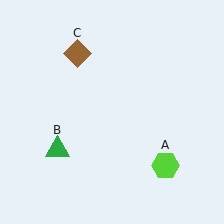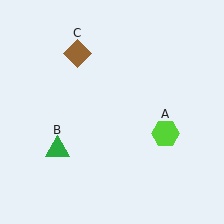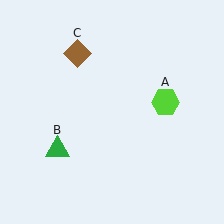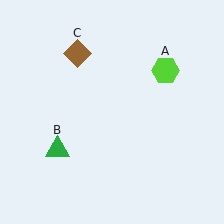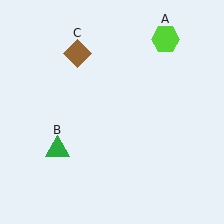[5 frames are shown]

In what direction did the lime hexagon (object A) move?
The lime hexagon (object A) moved up.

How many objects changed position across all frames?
1 object changed position: lime hexagon (object A).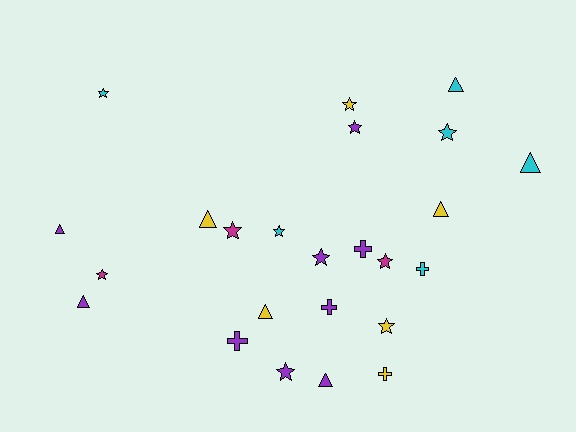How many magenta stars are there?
There are 3 magenta stars.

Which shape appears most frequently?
Star, with 11 objects.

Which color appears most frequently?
Purple, with 9 objects.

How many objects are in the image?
There are 24 objects.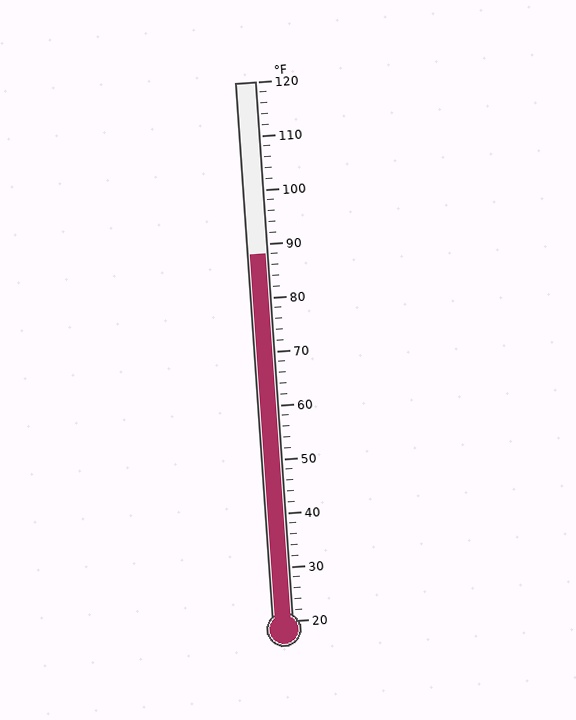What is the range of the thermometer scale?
The thermometer scale ranges from 20°F to 120°F.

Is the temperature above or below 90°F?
The temperature is below 90°F.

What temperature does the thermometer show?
The thermometer shows approximately 88°F.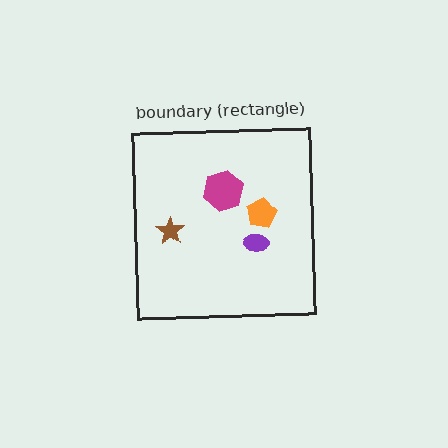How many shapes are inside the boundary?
4 inside, 0 outside.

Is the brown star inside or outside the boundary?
Inside.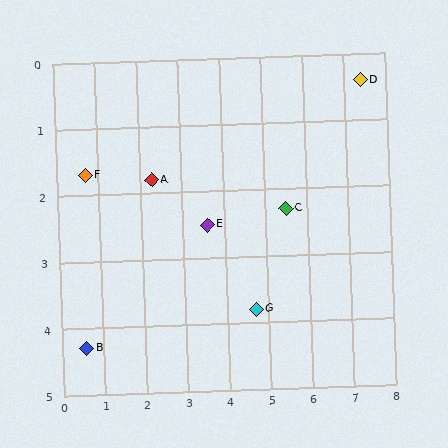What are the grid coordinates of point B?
Point B is at approximately (0.6, 4.3).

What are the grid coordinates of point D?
Point D is at approximately (7.4, 0.4).